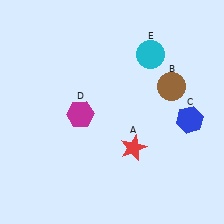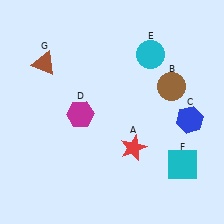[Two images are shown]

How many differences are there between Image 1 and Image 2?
There are 2 differences between the two images.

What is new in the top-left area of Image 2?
A brown triangle (G) was added in the top-left area of Image 2.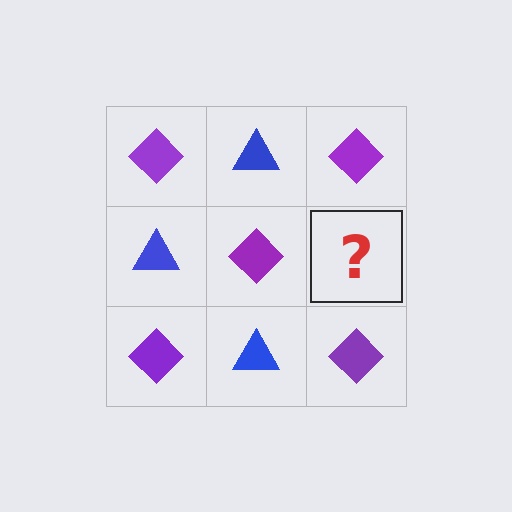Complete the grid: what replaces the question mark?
The question mark should be replaced with a blue triangle.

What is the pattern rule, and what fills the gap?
The rule is that it alternates purple diamond and blue triangle in a checkerboard pattern. The gap should be filled with a blue triangle.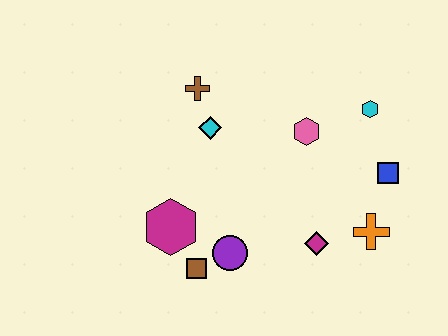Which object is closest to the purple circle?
The brown square is closest to the purple circle.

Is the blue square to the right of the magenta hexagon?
Yes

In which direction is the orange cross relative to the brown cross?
The orange cross is to the right of the brown cross.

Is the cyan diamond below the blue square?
No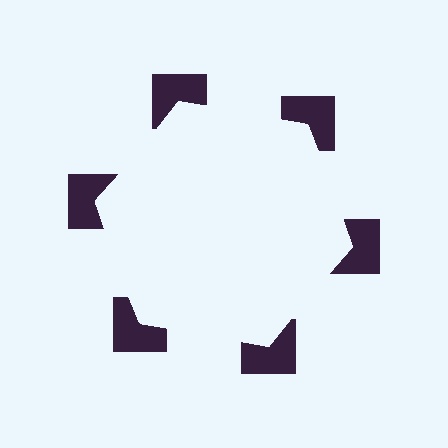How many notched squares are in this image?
There are 6 — one at each vertex of the illusory hexagon.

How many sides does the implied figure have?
6 sides.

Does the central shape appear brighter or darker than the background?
It typically appears slightly brighter than the background, even though no actual brightness change is drawn.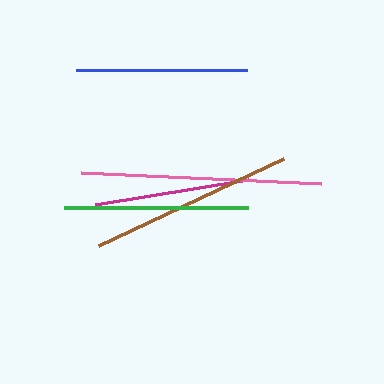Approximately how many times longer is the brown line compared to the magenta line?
The brown line is approximately 1.3 times the length of the magenta line.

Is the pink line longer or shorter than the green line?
The pink line is longer than the green line.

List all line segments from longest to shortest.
From longest to shortest: pink, brown, green, blue, magenta.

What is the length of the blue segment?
The blue segment is approximately 170 pixels long.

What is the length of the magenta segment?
The magenta segment is approximately 155 pixels long.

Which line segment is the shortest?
The magenta line is the shortest at approximately 155 pixels.